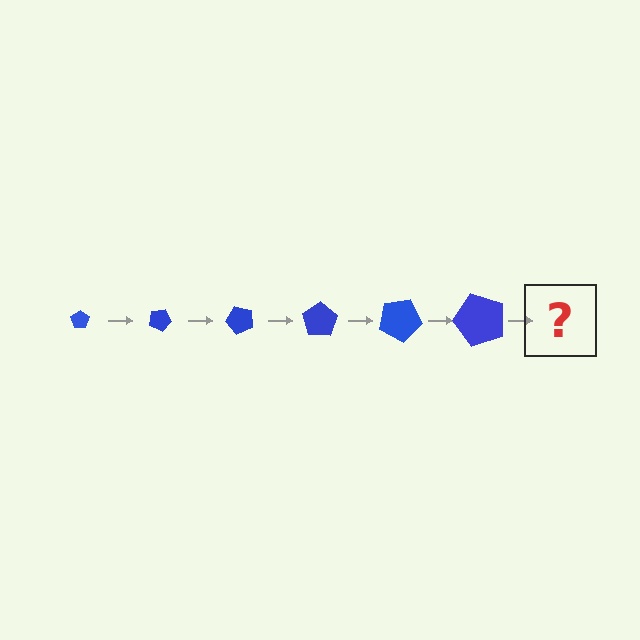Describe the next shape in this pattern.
It should be a pentagon, larger than the previous one and rotated 150 degrees from the start.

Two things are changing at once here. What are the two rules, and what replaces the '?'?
The two rules are that the pentagon grows larger each step and it rotates 25 degrees each step. The '?' should be a pentagon, larger than the previous one and rotated 150 degrees from the start.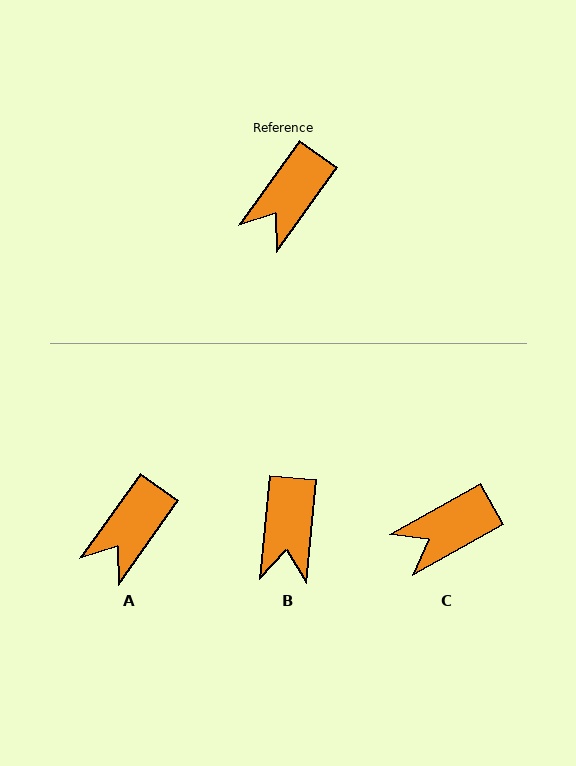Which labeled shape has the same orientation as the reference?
A.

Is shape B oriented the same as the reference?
No, it is off by about 30 degrees.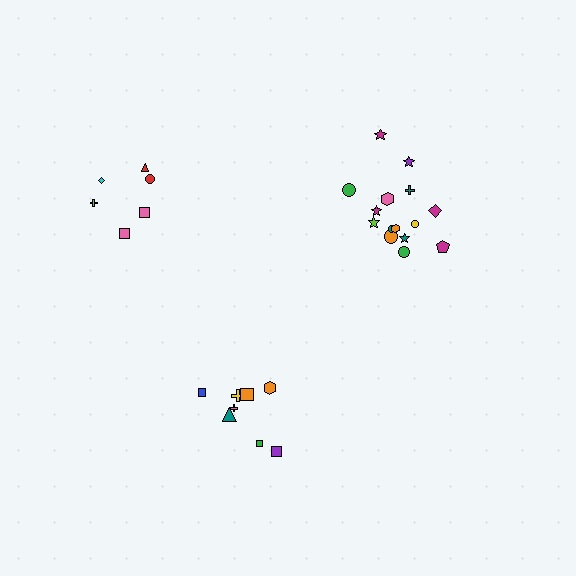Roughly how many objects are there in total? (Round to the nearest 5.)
Roughly 30 objects in total.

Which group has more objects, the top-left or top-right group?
The top-right group.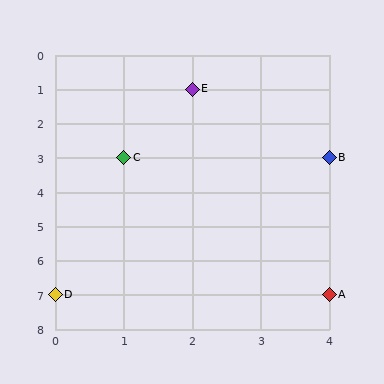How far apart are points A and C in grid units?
Points A and C are 3 columns and 4 rows apart (about 5.0 grid units diagonally).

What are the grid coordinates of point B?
Point B is at grid coordinates (4, 3).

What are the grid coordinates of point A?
Point A is at grid coordinates (4, 7).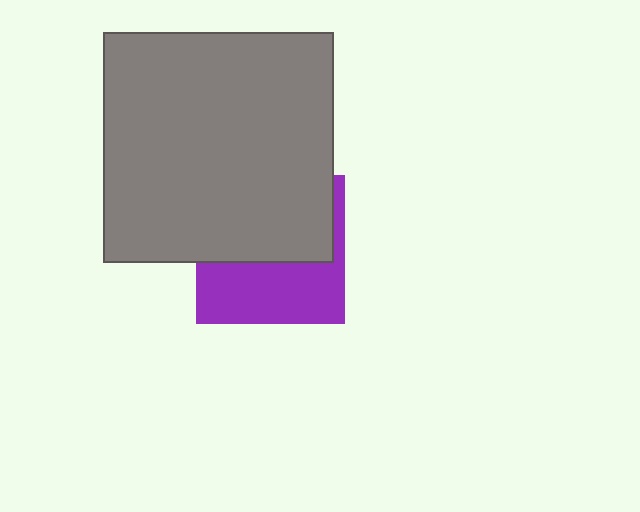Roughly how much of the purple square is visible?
About half of it is visible (roughly 45%).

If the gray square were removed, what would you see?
You would see the complete purple square.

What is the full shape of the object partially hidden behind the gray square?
The partially hidden object is a purple square.